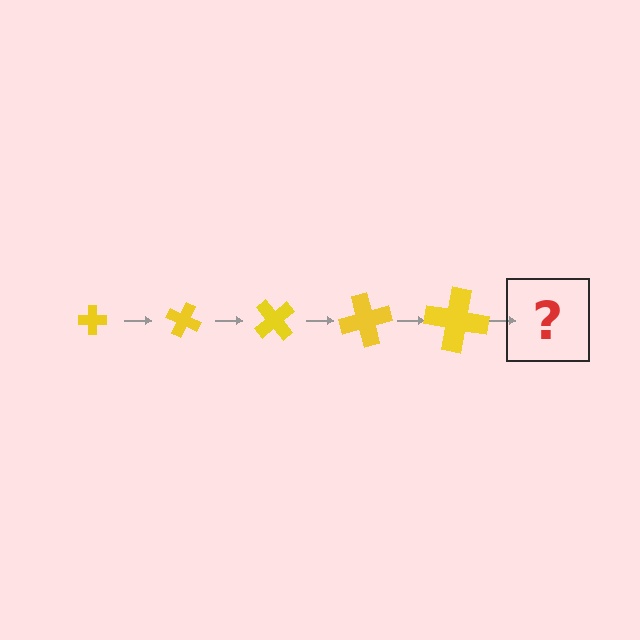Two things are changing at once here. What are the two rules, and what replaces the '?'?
The two rules are that the cross grows larger each step and it rotates 25 degrees each step. The '?' should be a cross, larger than the previous one and rotated 125 degrees from the start.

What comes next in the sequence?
The next element should be a cross, larger than the previous one and rotated 125 degrees from the start.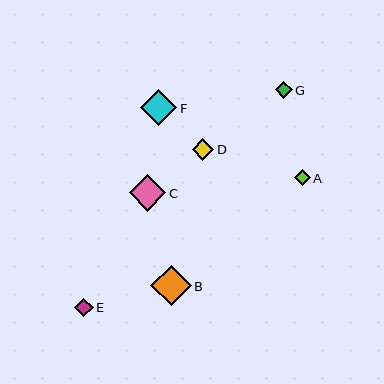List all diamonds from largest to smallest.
From largest to smallest: B, C, F, D, E, G, A.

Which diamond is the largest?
Diamond B is the largest with a size of approximately 41 pixels.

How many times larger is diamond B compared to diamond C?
Diamond B is approximately 1.1 times the size of diamond C.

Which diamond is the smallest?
Diamond A is the smallest with a size of approximately 16 pixels.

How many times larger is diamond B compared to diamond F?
Diamond B is approximately 1.1 times the size of diamond F.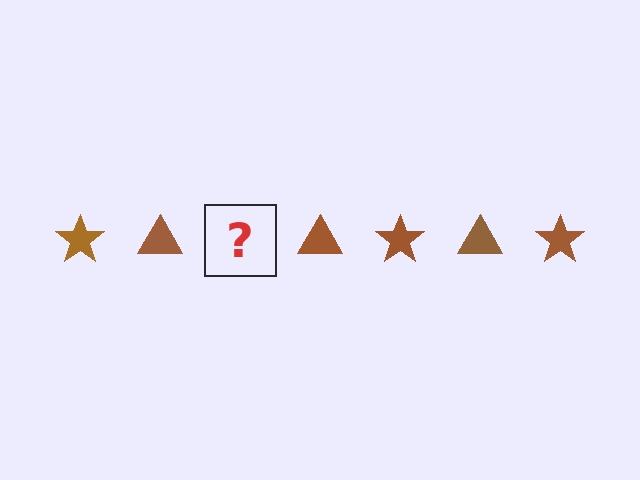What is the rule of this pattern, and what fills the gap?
The rule is that the pattern cycles through star, triangle shapes in brown. The gap should be filled with a brown star.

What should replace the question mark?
The question mark should be replaced with a brown star.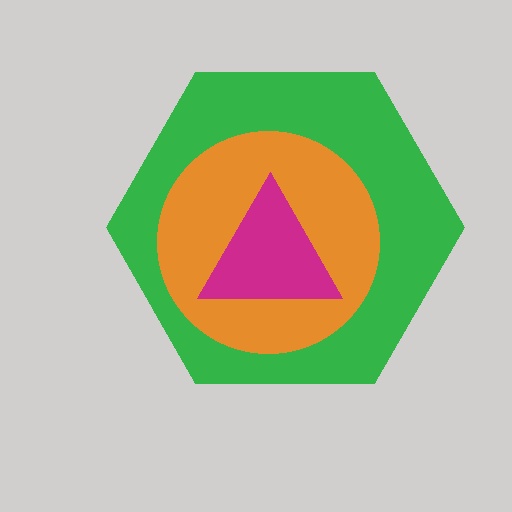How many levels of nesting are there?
3.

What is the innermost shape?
The magenta triangle.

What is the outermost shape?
The green hexagon.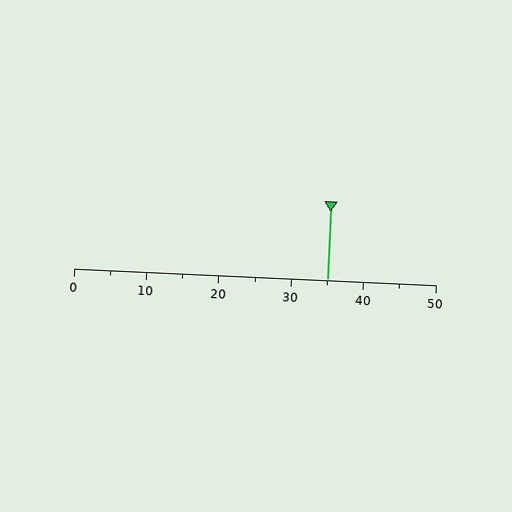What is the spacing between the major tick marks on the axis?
The major ticks are spaced 10 apart.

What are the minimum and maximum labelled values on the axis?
The axis runs from 0 to 50.